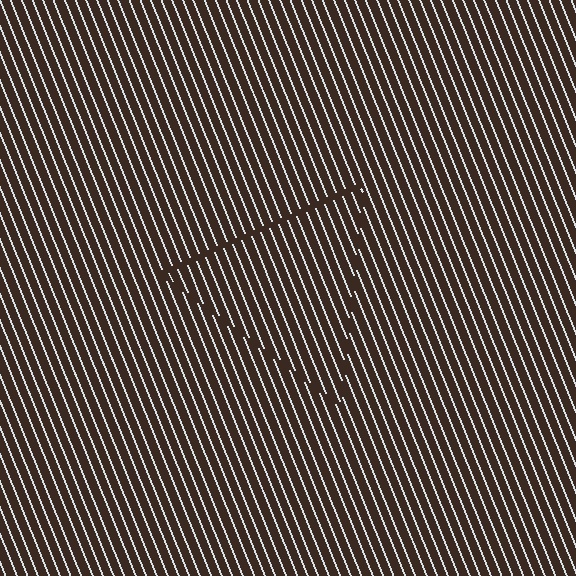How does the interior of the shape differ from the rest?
The interior of the shape contains the same grating, shifted by half a period — the contour is defined by the phase discontinuity where line-ends from the inner and outer gratings abut.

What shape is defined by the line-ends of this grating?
An illusory triangle. The interior of the shape contains the same grating, shifted by half a period — the contour is defined by the phase discontinuity where line-ends from the inner and outer gratings abut.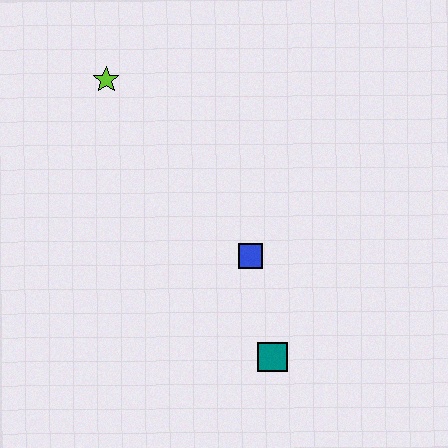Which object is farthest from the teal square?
The lime star is farthest from the teal square.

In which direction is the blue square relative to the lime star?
The blue square is below the lime star.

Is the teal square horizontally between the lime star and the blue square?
No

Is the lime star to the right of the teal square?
No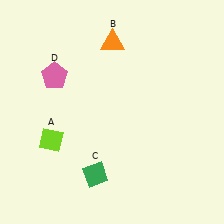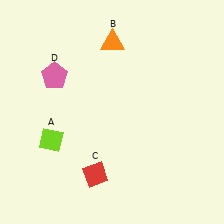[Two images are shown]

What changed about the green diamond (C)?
In Image 1, C is green. In Image 2, it changed to red.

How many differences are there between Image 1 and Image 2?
There is 1 difference between the two images.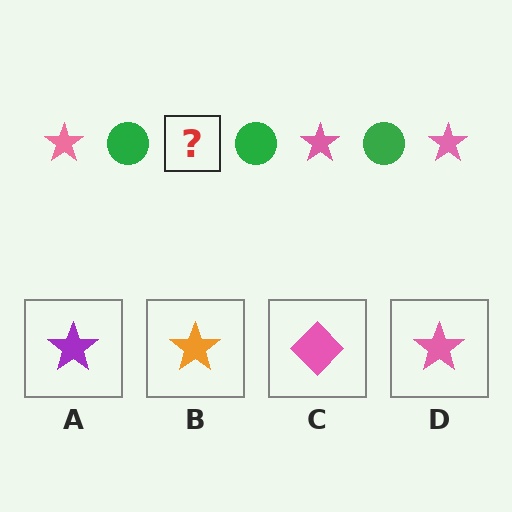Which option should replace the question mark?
Option D.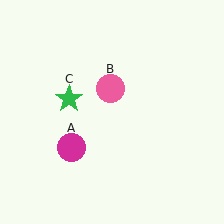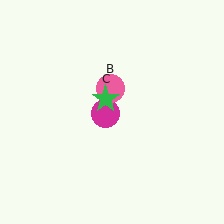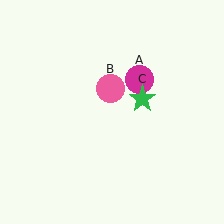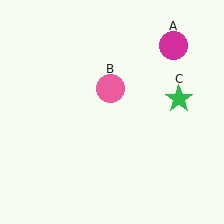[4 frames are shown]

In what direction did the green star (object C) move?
The green star (object C) moved right.